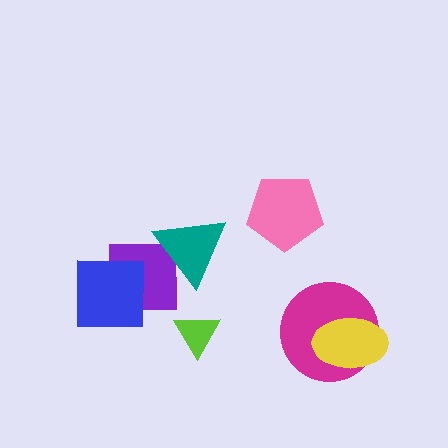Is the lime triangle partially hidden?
No, no other shape covers it.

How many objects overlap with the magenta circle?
1 object overlaps with the magenta circle.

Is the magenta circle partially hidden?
Yes, it is partially covered by another shape.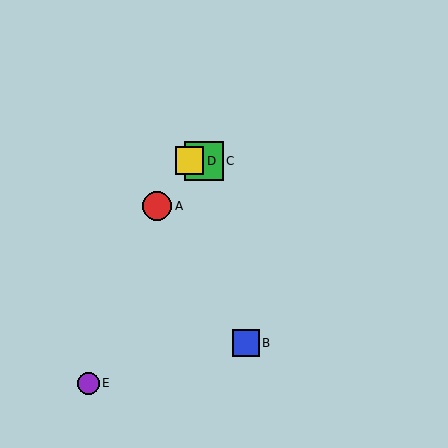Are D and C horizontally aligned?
Yes, both are at y≈161.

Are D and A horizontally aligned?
No, D is at y≈161 and A is at y≈206.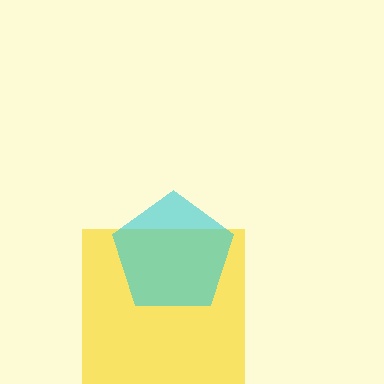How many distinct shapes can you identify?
There are 2 distinct shapes: a yellow square, a cyan pentagon.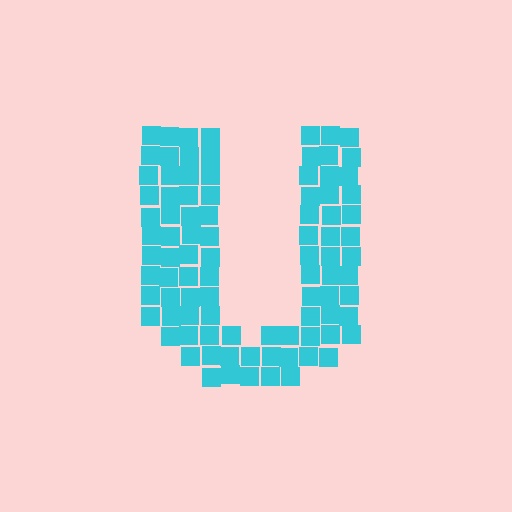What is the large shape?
The large shape is the letter U.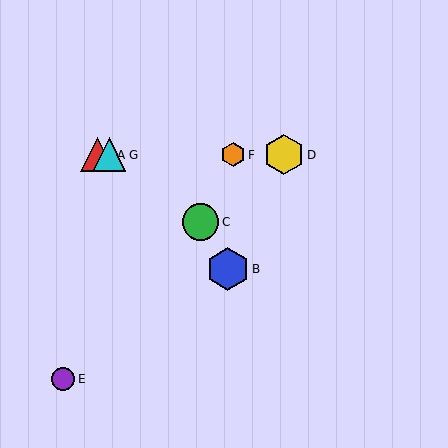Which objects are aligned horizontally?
Objects A, D, F, G are aligned horizontally.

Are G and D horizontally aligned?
Yes, both are at y≈155.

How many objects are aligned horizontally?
4 objects (A, D, F, G) are aligned horizontally.